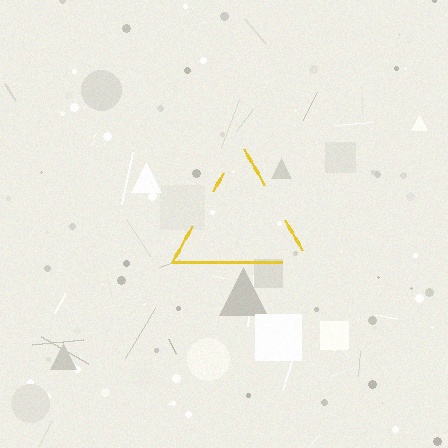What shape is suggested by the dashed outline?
The dashed outline suggests a triangle.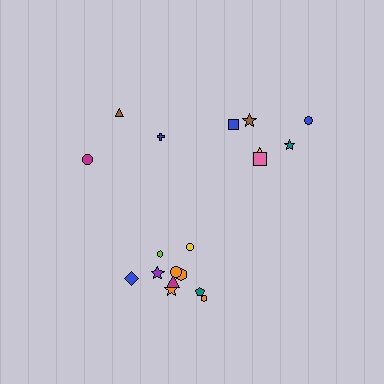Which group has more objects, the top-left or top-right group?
The top-right group.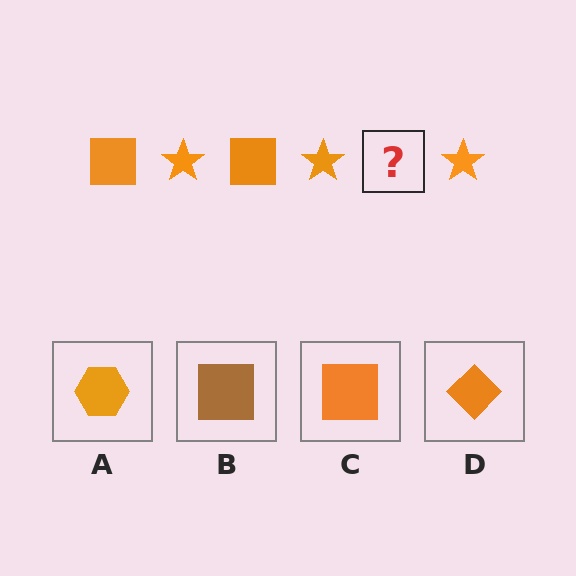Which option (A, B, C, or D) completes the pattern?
C.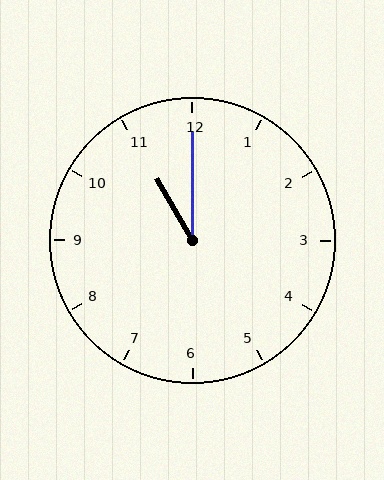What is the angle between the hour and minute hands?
Approximately 30 degrees.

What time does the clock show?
11:00.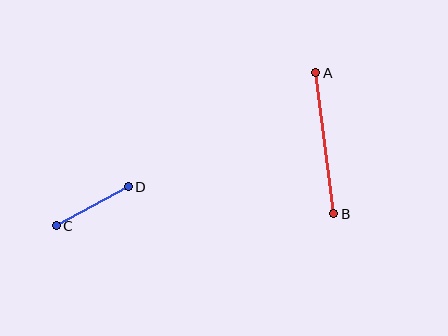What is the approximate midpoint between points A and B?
The midpoint is at approximately (325, 143) pixels.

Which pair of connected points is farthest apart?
Points A and B are farthest apart.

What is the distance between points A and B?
The distance is approximately 142 pixels.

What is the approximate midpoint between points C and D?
The midpoint is at approximately (92, 206) pixels.